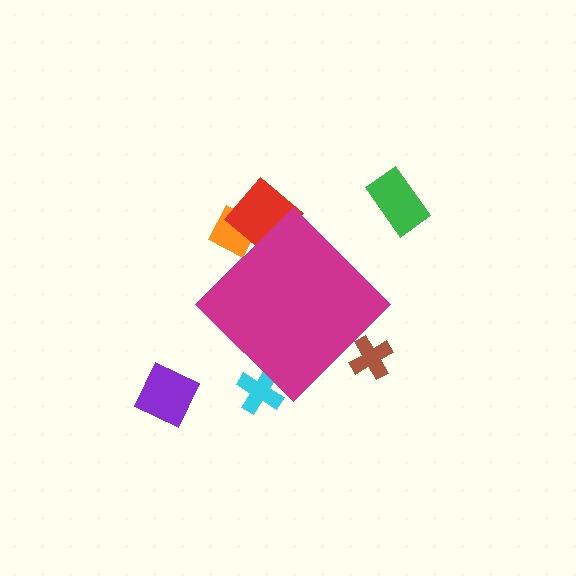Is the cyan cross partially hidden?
Yes, the cyan cross is partially hidden behind the magenta diamond.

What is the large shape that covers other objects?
A magenta diamond.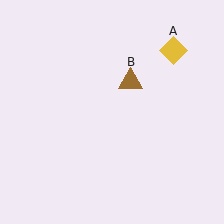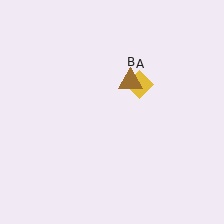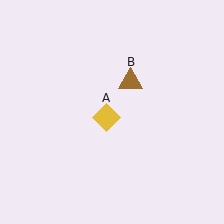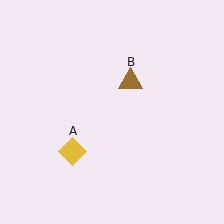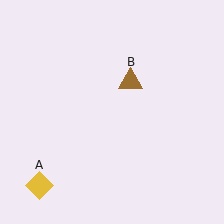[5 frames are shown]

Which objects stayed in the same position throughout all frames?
Brown triangle (object B) remained stationary.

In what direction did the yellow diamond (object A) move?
The yellow diamond (object A) moved down and to the left.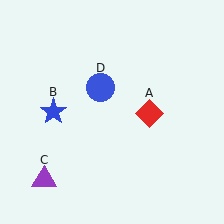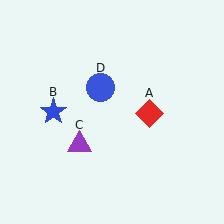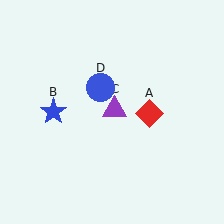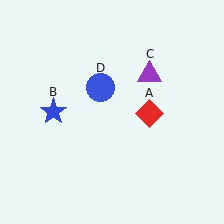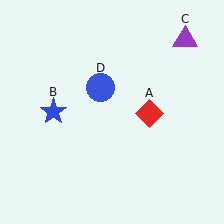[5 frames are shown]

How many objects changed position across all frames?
1 object changed position: purple triangle (object C).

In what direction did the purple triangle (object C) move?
The purple triangle (object C) moved up and to the right.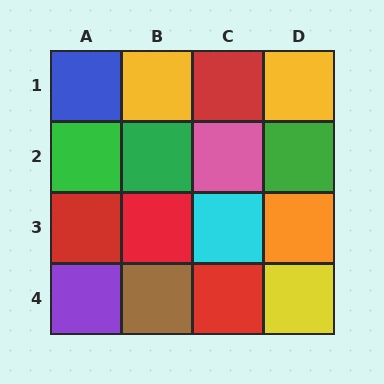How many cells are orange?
1 cell is orange.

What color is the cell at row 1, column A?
Blue.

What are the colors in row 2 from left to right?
Green, green, pink, green.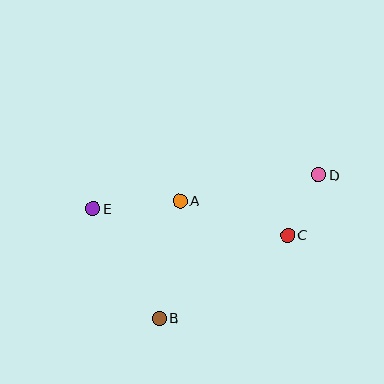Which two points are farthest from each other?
Points D and E are farthest from each other.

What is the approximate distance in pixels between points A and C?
The distance between A and C is approximately 113 pixels.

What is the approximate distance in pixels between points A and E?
The distance between A and E is approximately 87 pixels.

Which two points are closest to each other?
Points C and D are closest to each other.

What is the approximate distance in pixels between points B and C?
The distance between B and C is approximately 153 pixels.